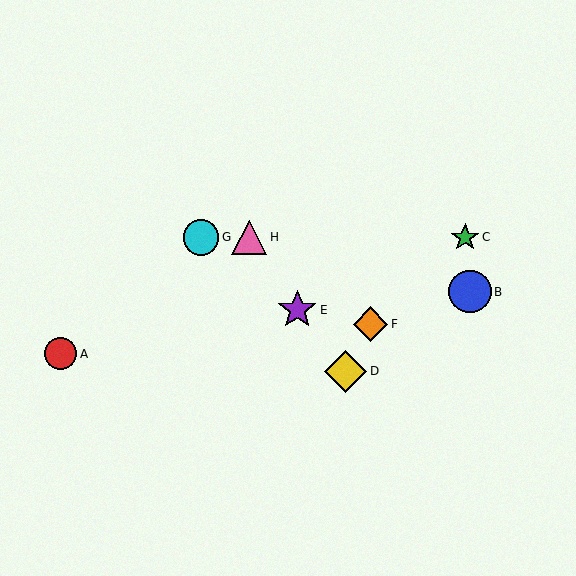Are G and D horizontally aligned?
No, G is at y≈237 and D is at y≈371.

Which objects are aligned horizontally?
Objects C, G, H are aligned horizontally.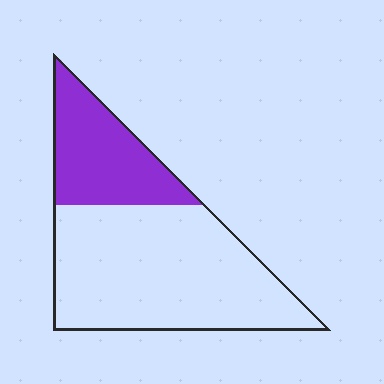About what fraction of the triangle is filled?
About one third (1/3).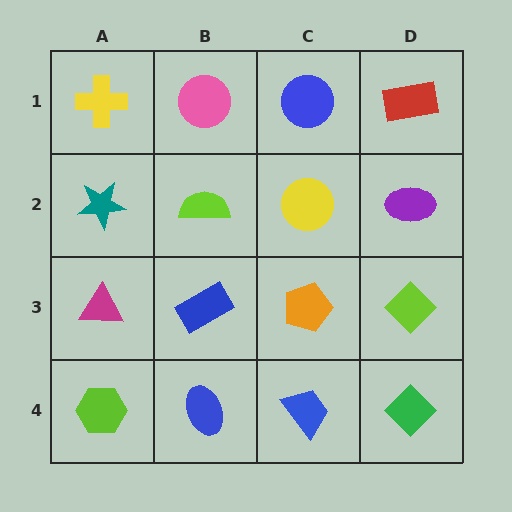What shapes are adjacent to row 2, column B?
A pink circle (row 1, column B), a blue rectangle (row 3, column B), a teal star (row 2, column A), a yellow circle (row 2, column C).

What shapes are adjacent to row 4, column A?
A magenta triangle (row 3, column A), a blue ellipse (row 4, column B).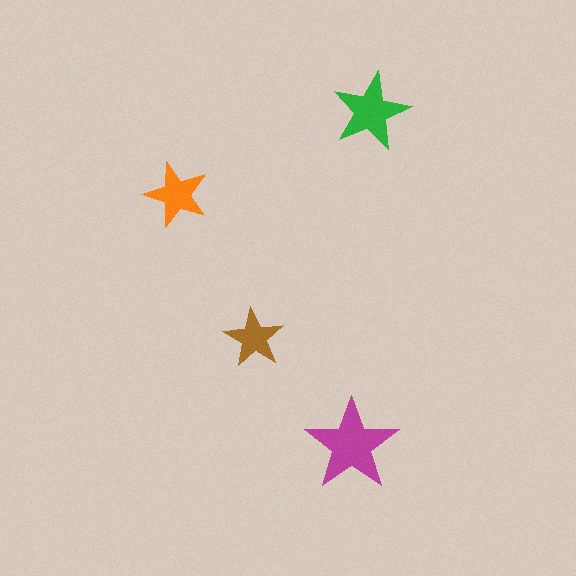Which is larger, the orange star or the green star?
The green one.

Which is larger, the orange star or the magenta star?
The magenta one.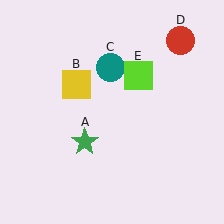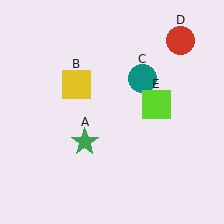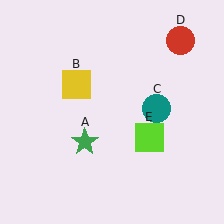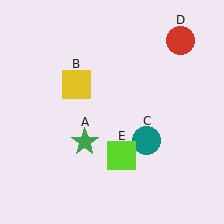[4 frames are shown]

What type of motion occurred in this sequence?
The teal circle (object C), lime square (object E) rotated clockwise around the center of the scene.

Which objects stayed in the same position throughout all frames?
Green star (object A) and yellow square (object B) and red circle (object D) remained stationary.